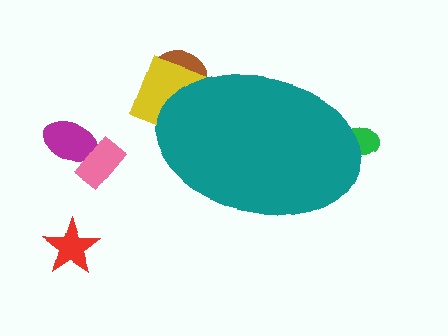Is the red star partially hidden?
No, the red star is fully visible.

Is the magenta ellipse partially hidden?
No, the magenta ellipse is fully visible.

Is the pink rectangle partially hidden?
No, the pink rectangle is fully visible.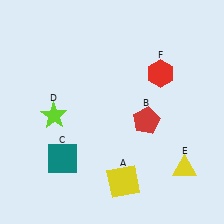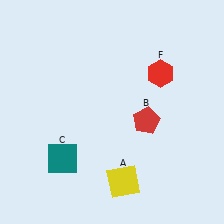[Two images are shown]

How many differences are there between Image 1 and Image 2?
There are 2 differences between the two images.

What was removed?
The yellow triangle (E), the lime star (D) were removed in Image 2.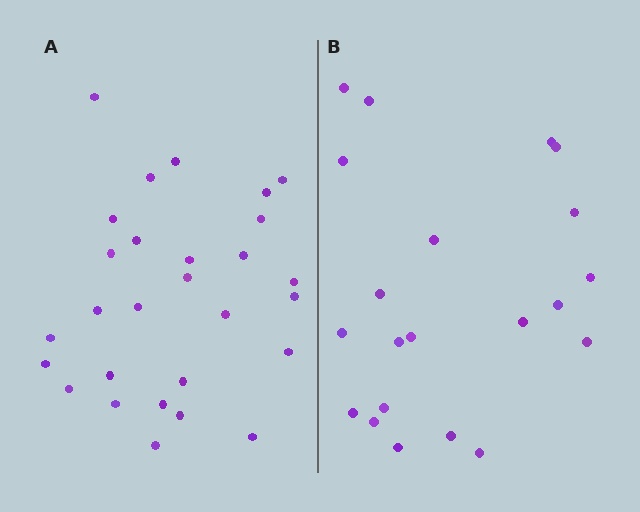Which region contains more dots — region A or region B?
Region A (the left region) has more dots.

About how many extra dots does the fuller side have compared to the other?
Region A has roughly 8 or so more dots than region B.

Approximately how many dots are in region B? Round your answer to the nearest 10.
About 20 dots. (The exact count is 21, which rounds to 20.)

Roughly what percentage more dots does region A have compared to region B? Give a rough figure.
About 35% more.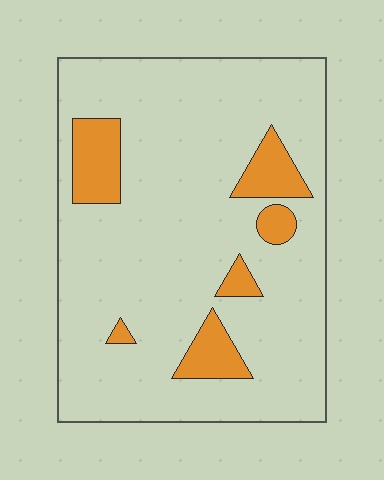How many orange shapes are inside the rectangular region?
6.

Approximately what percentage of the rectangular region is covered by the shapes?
Approximately 15%.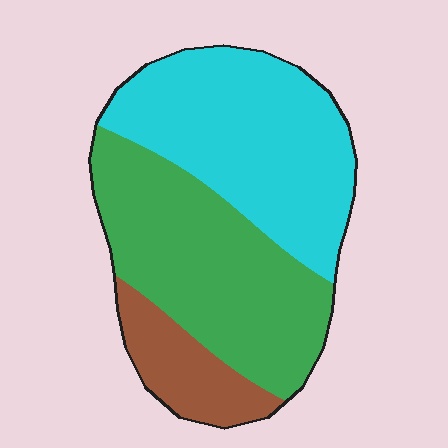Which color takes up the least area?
Brown, at roughly 15%.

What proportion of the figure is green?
Green covers around 45% of the figure.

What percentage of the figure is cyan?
Cyan covers 43% of the figure.